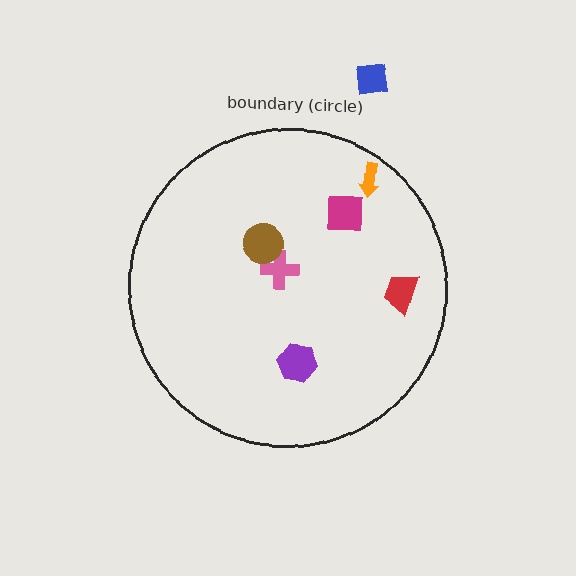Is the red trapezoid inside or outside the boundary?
Inside.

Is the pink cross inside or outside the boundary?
Inside.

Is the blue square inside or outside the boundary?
Outside.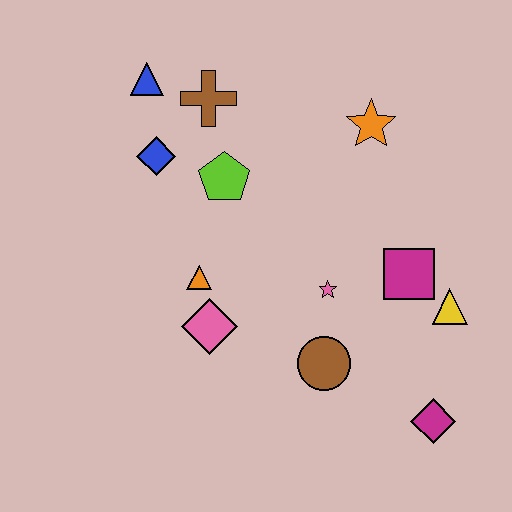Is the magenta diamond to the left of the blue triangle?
No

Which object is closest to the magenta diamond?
The yellow triangle is closest to the magenta diamond.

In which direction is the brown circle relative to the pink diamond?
The brown circle is to the right of the pink diamond.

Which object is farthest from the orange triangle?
The magenta diamond is farthest from the orange triangle.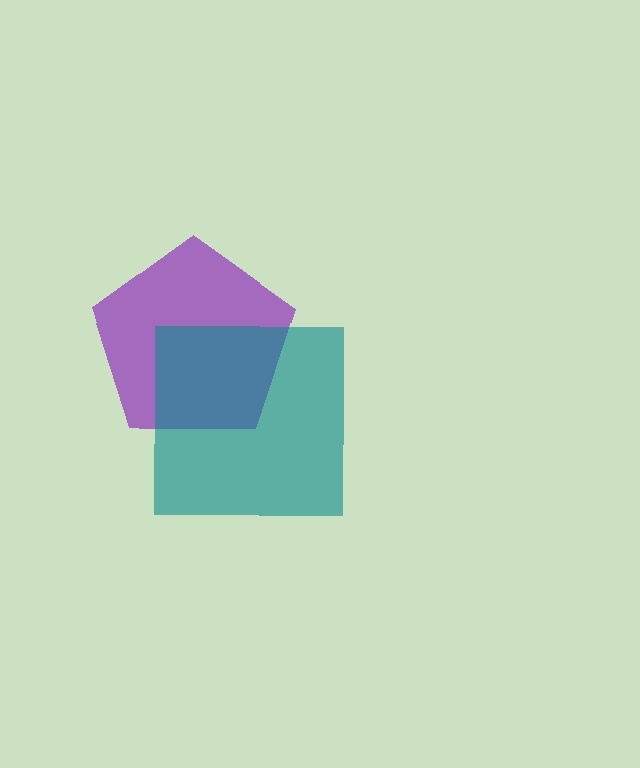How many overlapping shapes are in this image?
There are 2 overlapping shapes in the image.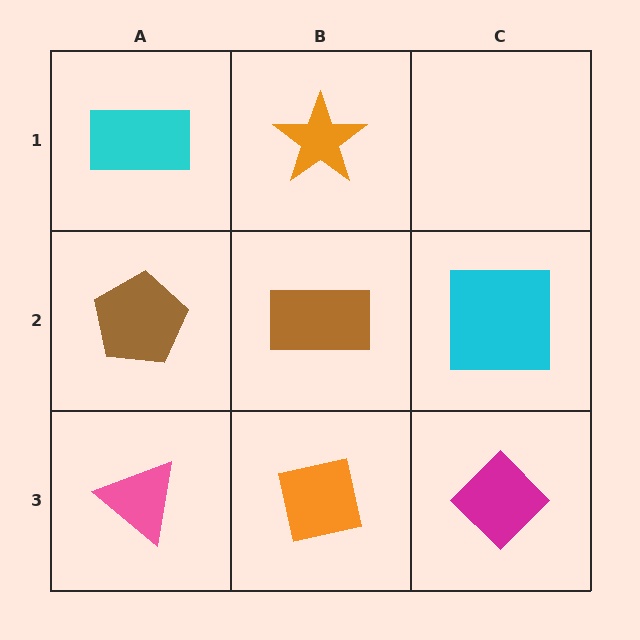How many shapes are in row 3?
3 shapes.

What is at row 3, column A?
A pink triangle.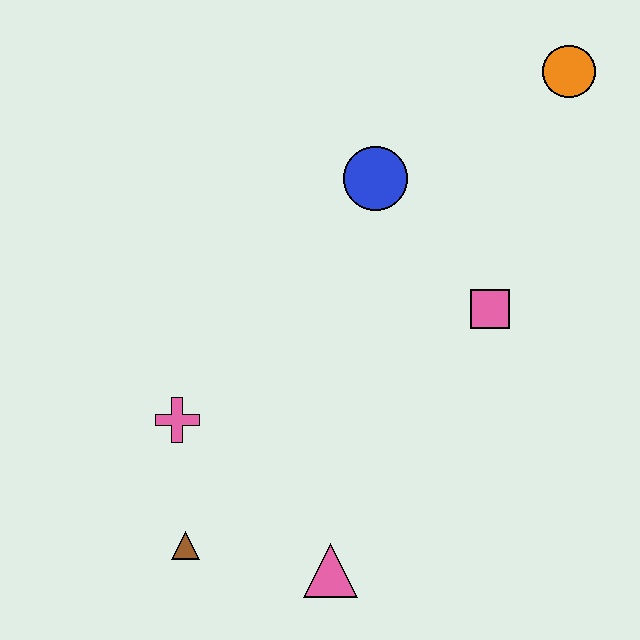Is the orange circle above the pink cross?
Yes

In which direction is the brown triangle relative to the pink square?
The brown triangle is to the left of the pink square.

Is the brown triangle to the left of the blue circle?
Yes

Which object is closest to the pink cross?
The brown triangle is closest to the pink cross.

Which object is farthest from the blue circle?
The brown triangle is farthest from the blue circle.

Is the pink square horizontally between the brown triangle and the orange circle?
Yes